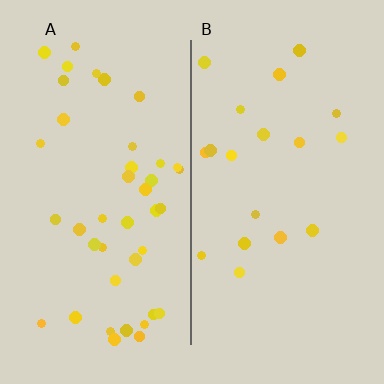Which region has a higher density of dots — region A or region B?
A (the left).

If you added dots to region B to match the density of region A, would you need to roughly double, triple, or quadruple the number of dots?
Approximately double.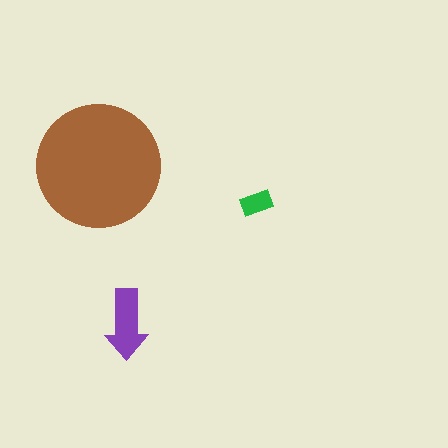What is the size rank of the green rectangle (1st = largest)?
3rd.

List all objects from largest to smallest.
The brown circle, the purple arrow, the green rectangle.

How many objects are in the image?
There are 3 objects in the image.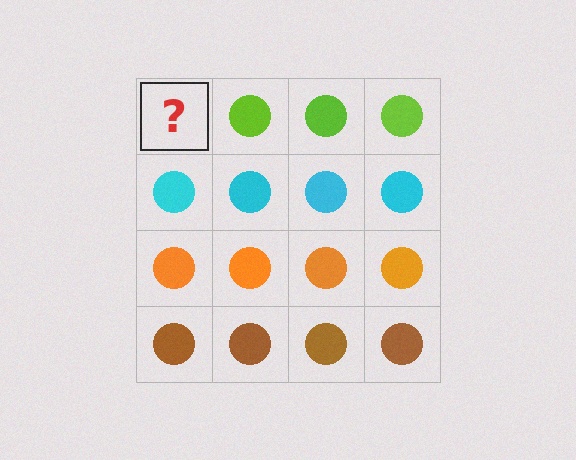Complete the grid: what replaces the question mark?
The question mark should be replaced with a lime circle.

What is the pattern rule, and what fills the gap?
The rule is that each row has a consistent color. The gap should be filled with a lime circle.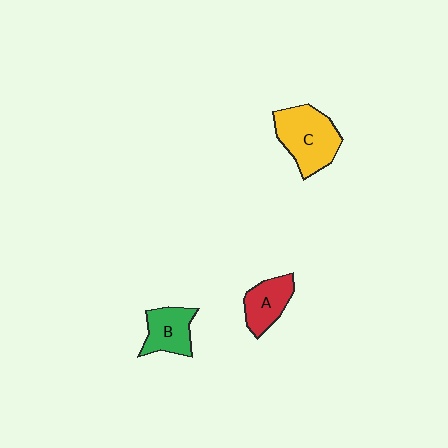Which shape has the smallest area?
Shape A (red).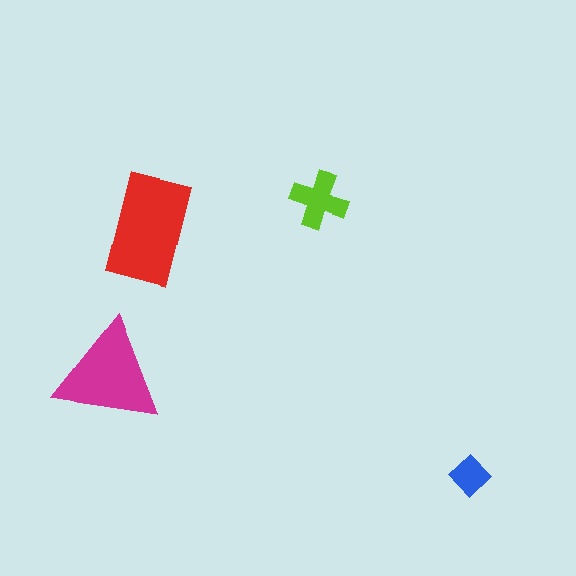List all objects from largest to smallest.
The red rectangle, the magenta triangle, the lime cross, the blue diamond.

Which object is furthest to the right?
The blue diamond is rightmost.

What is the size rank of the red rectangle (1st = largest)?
1st.